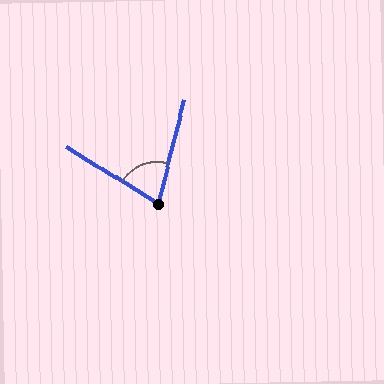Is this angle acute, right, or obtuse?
It is acute.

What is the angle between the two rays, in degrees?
Approximately 72 degrees.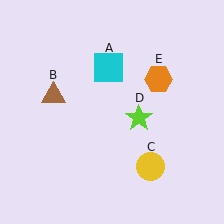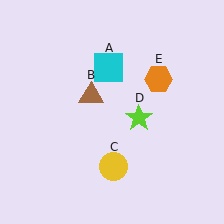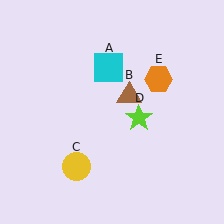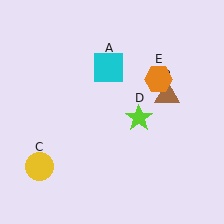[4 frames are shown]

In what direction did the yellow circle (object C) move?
The yellow circle (object C) moved left.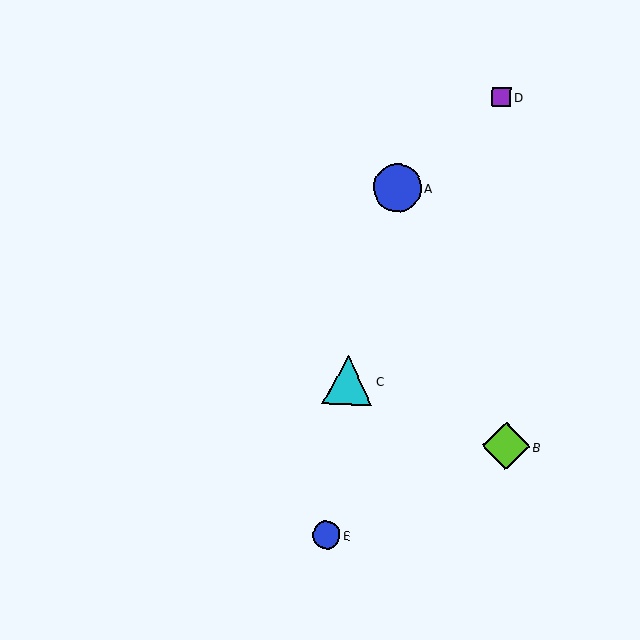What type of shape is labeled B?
Shape B is a lime diamond.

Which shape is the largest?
The cyan triangle (labeled C) is the largest.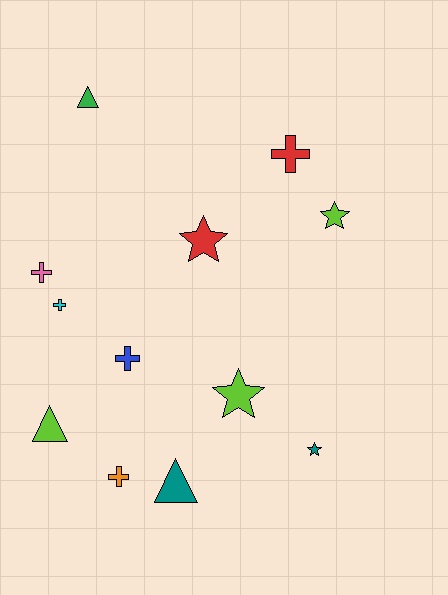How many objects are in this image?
There are 12 objects.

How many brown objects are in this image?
There are no brown objects.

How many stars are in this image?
There are 4 stars.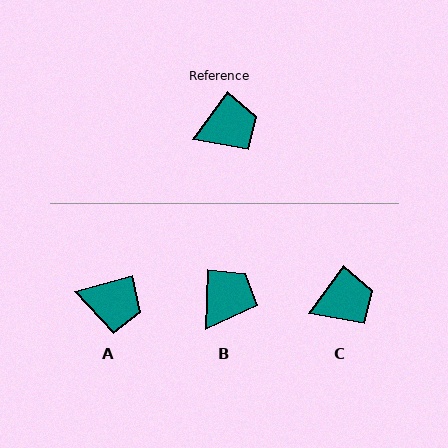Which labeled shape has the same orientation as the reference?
C.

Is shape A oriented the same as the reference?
No, it is off by about 38 degrees.